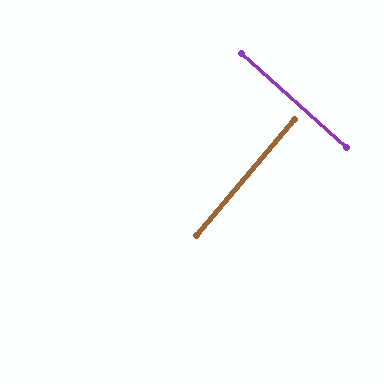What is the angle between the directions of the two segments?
Approximately 88 degrees.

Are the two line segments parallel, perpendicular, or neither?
Perpendicular — they meet at approximately 88°.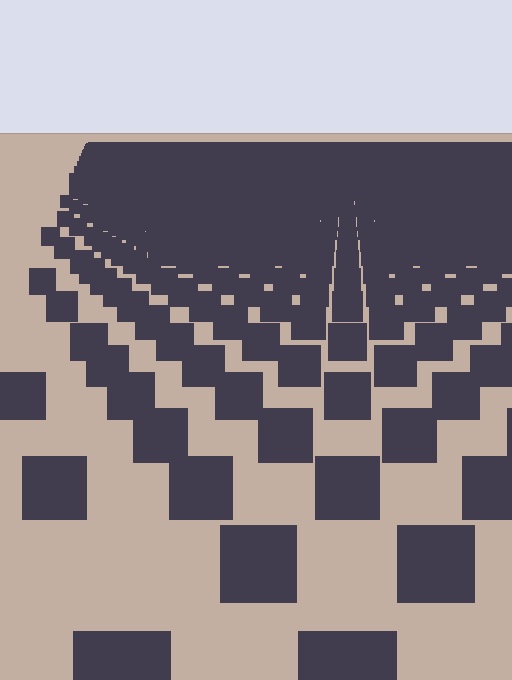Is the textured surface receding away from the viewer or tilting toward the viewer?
The surface is receding away from the viewer. Texture elements get smaller and denser toward the top.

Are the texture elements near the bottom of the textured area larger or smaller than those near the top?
Larger. Near the bottom, elements are closer to the viewer and appear at a bigger on-screen size.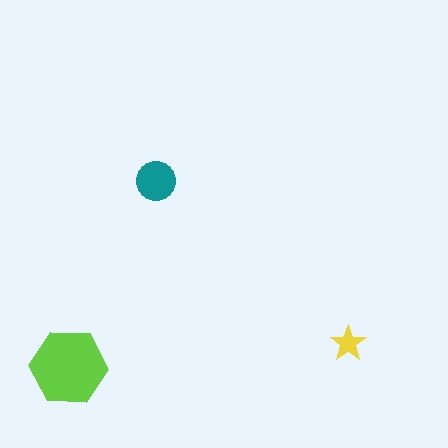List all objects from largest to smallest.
The lime hexagon, the teal circle, the yellow star.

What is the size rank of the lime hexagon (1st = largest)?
1st.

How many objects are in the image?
There are 3 objects in the image.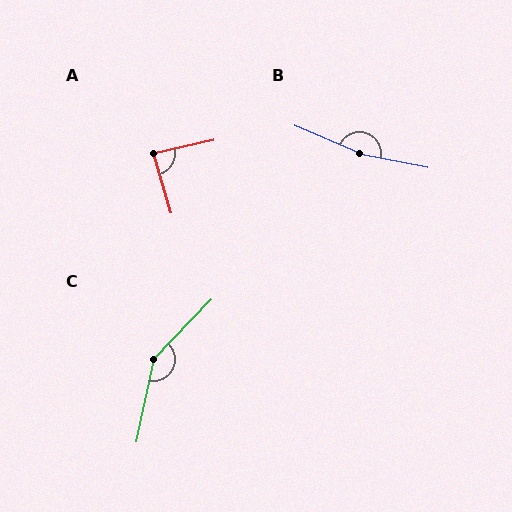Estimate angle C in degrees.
Approximately 148 degrees.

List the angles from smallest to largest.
A (86°), C (148°), B (168°).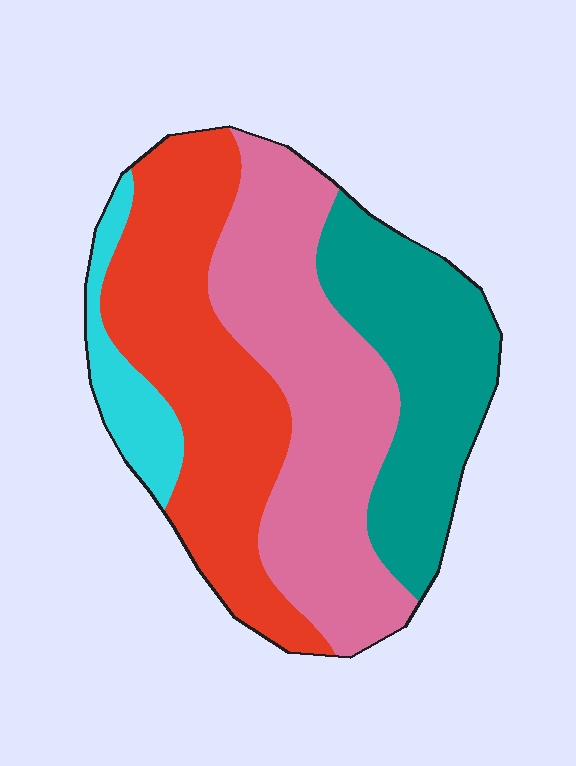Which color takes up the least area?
Cyan, at roughly 10%.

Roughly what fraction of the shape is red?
Red covers about 35% of the shape.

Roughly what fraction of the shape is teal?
Teal takes up about one quarter (1/4) of the shape.